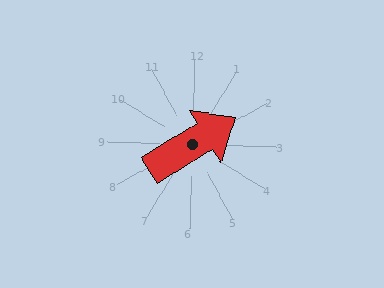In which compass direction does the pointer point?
Northeast.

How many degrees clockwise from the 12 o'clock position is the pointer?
Approximately 57 degrees.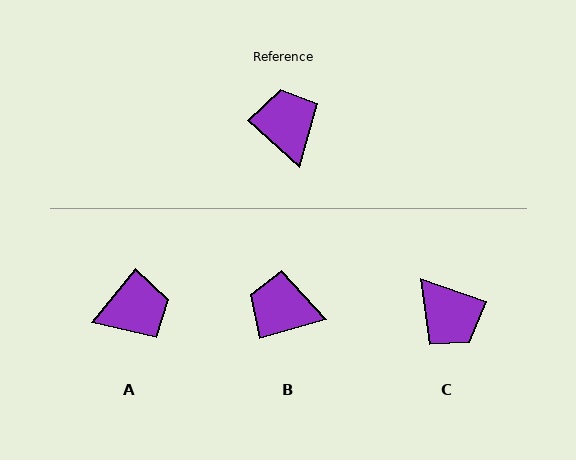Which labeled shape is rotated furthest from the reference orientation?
C, about 156 degrees away.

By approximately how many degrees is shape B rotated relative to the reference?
Approximately 59 degrees counter-clockwise.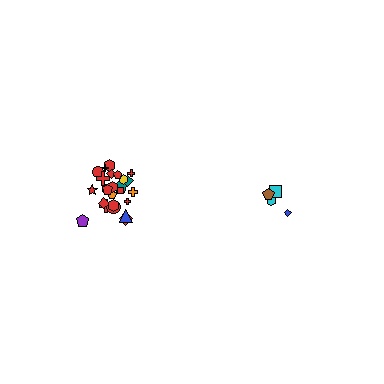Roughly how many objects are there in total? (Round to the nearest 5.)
Roughly 30 objects in total.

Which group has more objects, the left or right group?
The left group.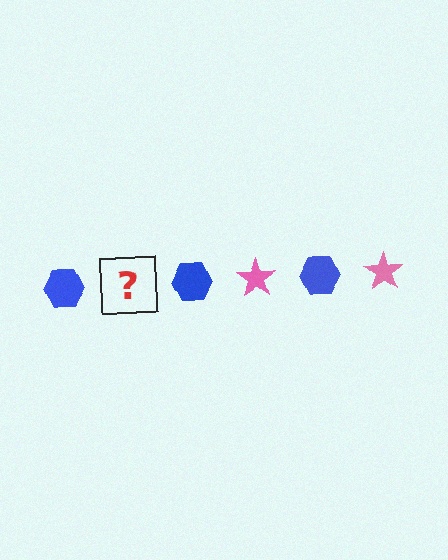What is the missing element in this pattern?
The missing element is a pink star.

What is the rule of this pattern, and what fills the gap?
The rule is that the pattern alternates between blue hexagon and pink star. The gap should be filled with a pink star.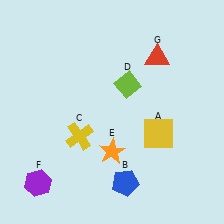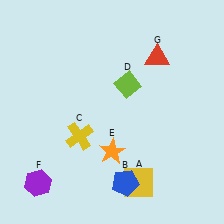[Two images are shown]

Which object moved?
The yellow square (A) moved down.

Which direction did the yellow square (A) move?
The yellow square (A) moved down.